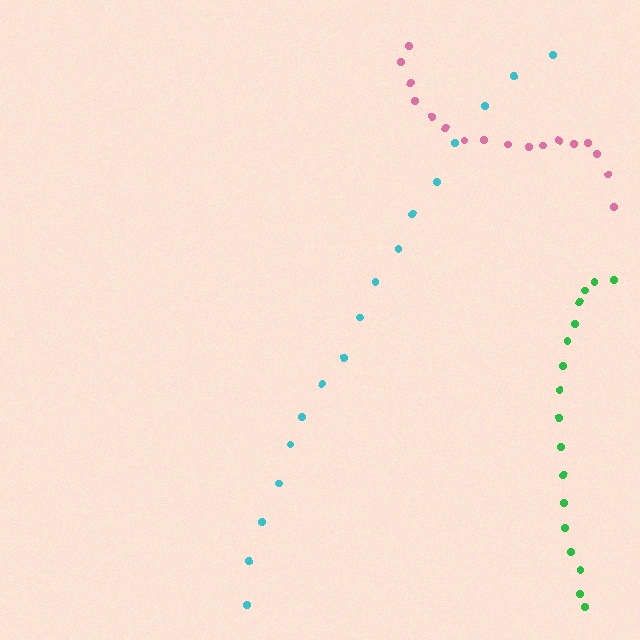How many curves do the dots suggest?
There are 3 distinct paths.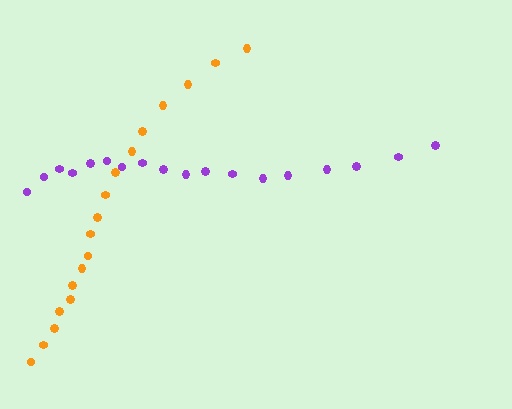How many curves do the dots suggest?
There are 2 distinct paths.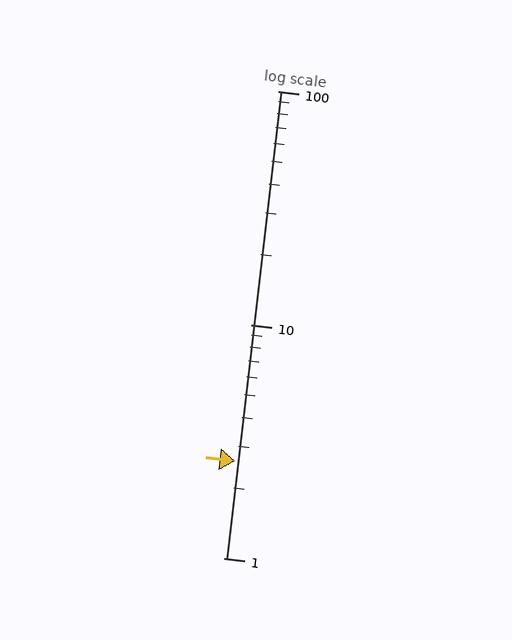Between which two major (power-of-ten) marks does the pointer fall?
The pointer is between 1 and 10.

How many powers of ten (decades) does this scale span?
The scale spans 2 decades, from 1 to 100.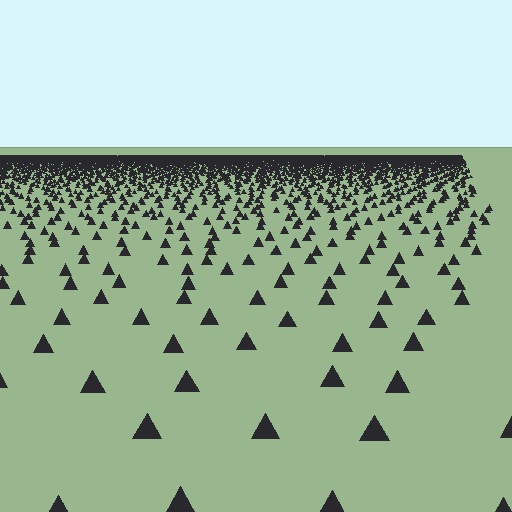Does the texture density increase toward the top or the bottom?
Density increases toward the top.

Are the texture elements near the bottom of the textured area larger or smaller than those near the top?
Larger. Near the bottom, elements are closer to the viewer and appear at a bigger on-screen size.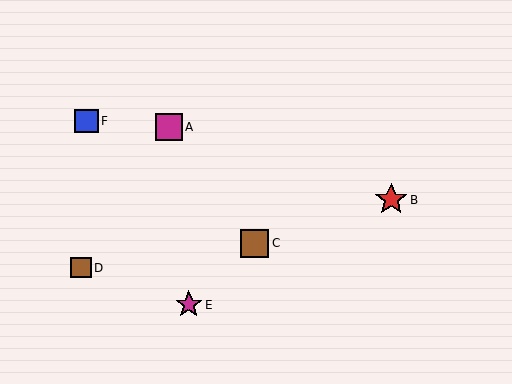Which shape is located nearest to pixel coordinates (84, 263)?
The brown square (labeled D) at (81, 268) is nearest to that location.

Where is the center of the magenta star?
The center of the magenta star is at (189, 305).